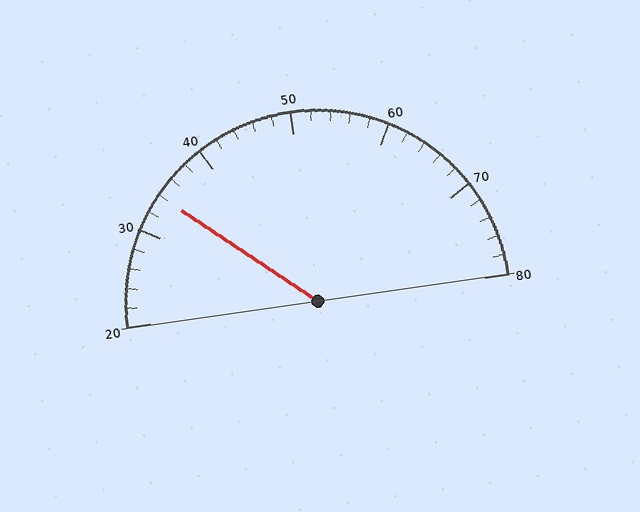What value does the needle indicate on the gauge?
The needle indicates approximately 34.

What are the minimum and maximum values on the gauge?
The gauge ranges from 20 to 80.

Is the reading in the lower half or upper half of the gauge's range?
The reading is in the lower half of the range (20 to 80).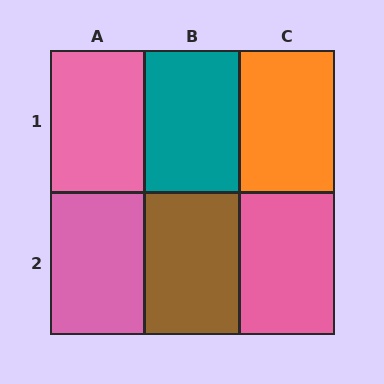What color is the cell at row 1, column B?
Teal.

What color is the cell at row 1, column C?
Orange.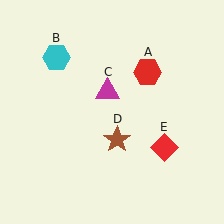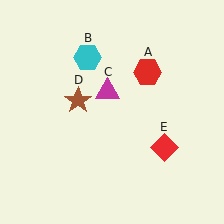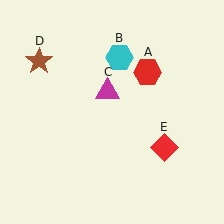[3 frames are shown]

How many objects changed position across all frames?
2 objects changed position: cyan hexagon (object B), brown star (object D).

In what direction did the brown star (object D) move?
The brown star (object D) moved up and to the left.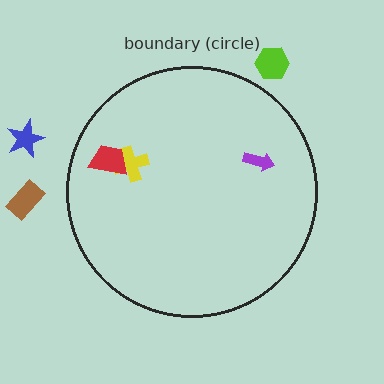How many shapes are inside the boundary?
3 inside, 3 outside.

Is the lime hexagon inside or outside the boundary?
Outside.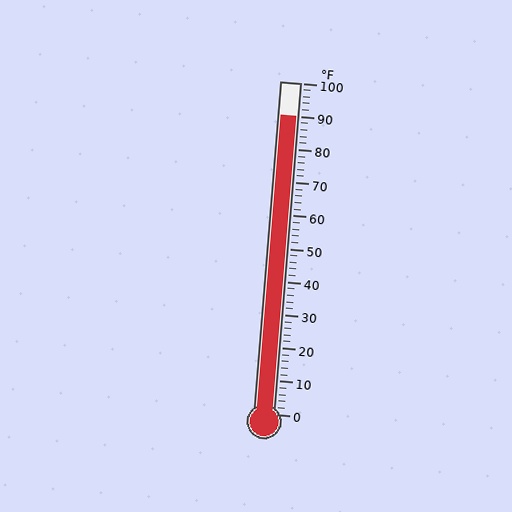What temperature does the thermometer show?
The thermometer shows approximately 90°F.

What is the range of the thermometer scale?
The thermometer scale ranges from 0°F to 100°F.